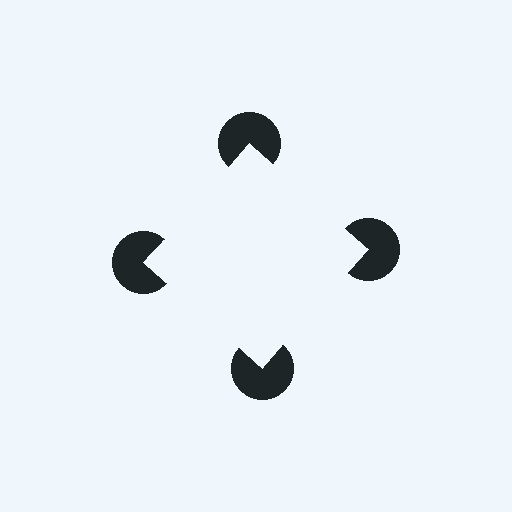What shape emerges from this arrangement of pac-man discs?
An illusory square — its edges are inferred from the aligned wedge cuts in the pac-man discs, not physically drawn.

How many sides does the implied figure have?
4 sides.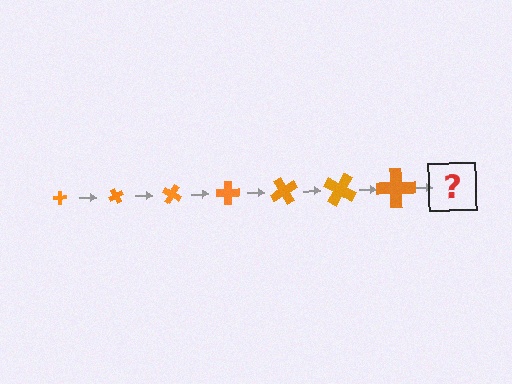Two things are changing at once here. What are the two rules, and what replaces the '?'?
The two rules are that the cross grows larger each step and it rotates 60 degrees each step. The '?' should be a cross, larger than the previous one and rotated 420 degrees from the start.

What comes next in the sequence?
The next element should be a cross, larger than the previous one and rotated 420 degrees from the start.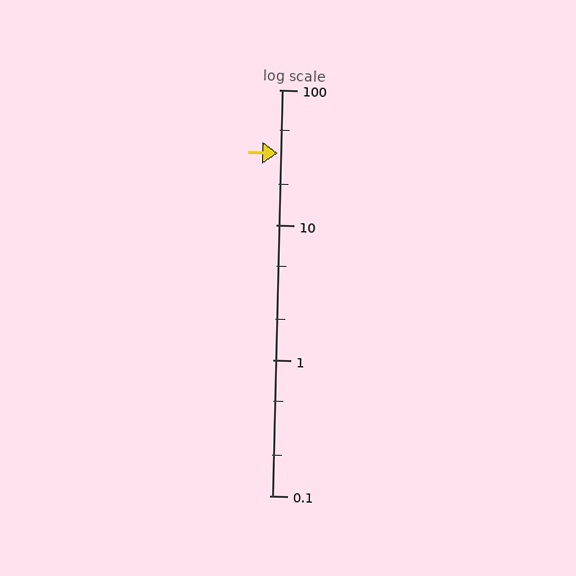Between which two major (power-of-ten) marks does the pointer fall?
The pointer is between 10 and 100.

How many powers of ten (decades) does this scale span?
The scale spans 3 decades, from 0.1 to 100.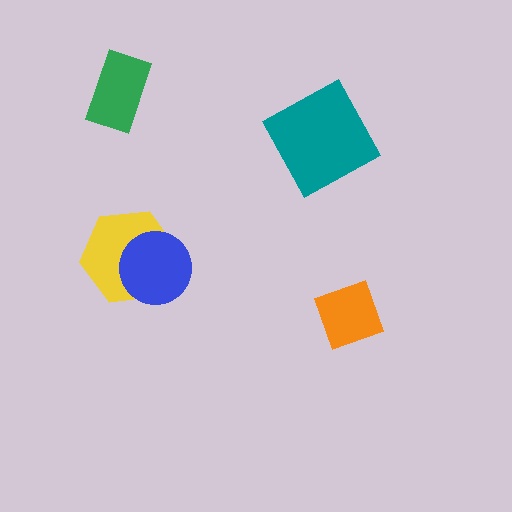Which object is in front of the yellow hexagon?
The blue circle is in front of the yellow hexagon.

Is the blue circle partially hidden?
No, no other shape covers it.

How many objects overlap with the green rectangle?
0 objects overlap with the green rectangle.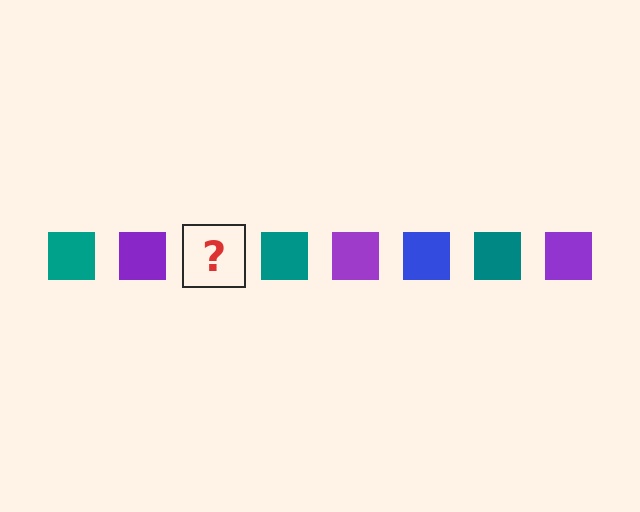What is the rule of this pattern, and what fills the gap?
The rule is that the pattern cycles through teal, purple, blue squares. The gap should be filled with a blue square.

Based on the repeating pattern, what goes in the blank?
The blank should be a blue square.